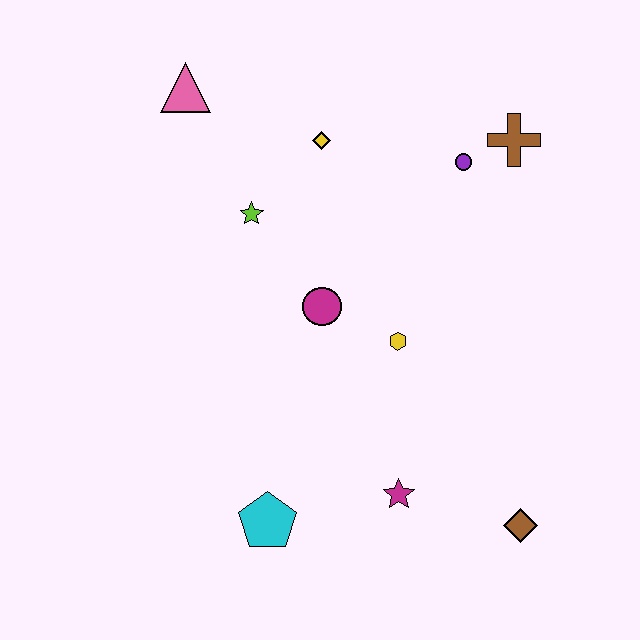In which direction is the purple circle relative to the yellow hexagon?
The purple circle is above the yellow hexagon.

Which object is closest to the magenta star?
The brown diamond is closest to the magenta star.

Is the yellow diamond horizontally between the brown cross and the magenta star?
No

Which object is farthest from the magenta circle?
The brown diamond is farthest from the magenta circle.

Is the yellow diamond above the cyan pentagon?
Yes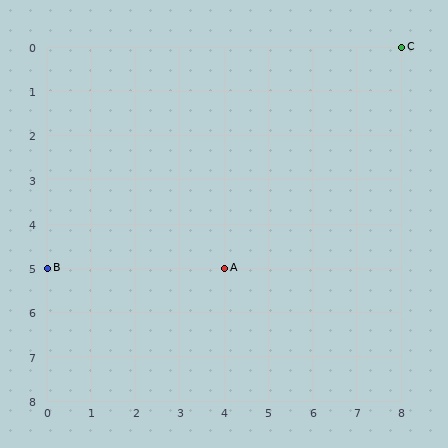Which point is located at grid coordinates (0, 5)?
Point B is at (0, 5).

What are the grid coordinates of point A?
Point A is at grid coordinates (4, 5).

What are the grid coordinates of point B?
Point B is at grid coordinates (0, 5).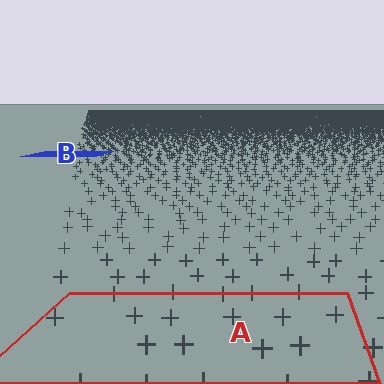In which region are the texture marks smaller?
The texture marks are smaller in region B, because it is farther away.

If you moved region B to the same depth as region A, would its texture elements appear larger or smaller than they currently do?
They would appear larger. At a closer depth, the same texture elements are projected at a bigger on-screen size.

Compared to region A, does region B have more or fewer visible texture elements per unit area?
Region B has more texture elements per unit area — they are packed more densely because it is farther away.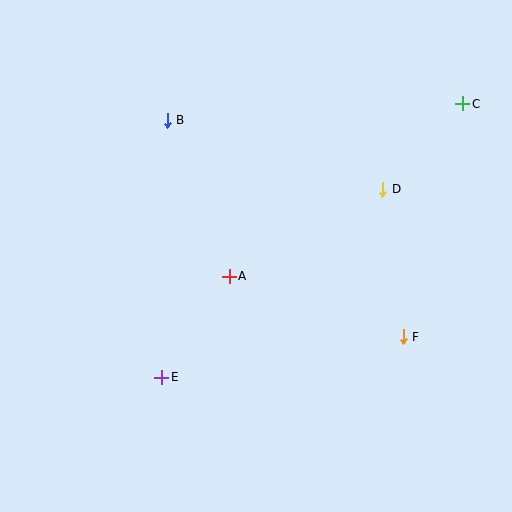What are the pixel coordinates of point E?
Point E is at (162, 377).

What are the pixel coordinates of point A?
Point A is at (229, 276).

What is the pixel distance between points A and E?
The distance between A and E is 122 pixels.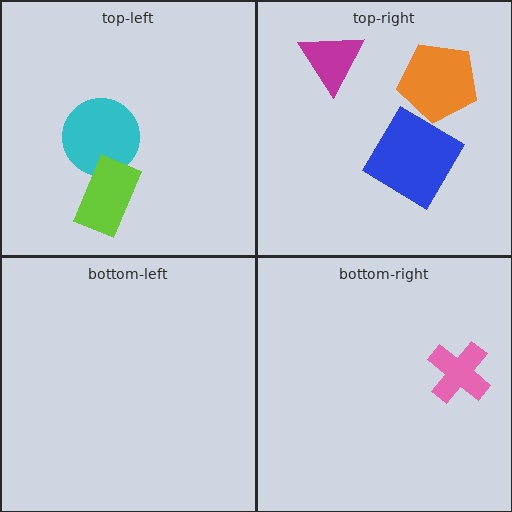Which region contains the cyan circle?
The top-left region.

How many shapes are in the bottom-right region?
1.